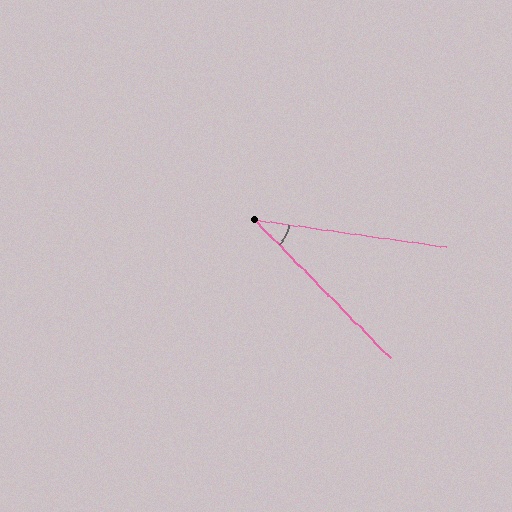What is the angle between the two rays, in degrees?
Approximately 37 degrees.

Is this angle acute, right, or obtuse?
It is acute.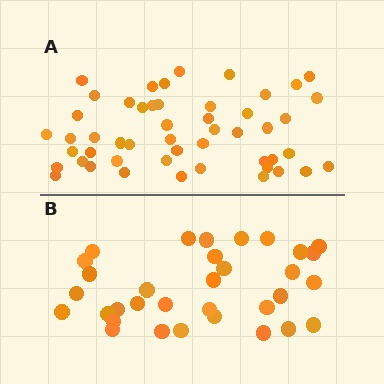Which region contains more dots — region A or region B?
Region A (the top region) has more dots.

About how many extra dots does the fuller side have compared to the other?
Region A has approximately 15 more dots than region B.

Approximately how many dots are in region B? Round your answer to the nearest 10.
About 30 dots. (The exact count is 33, which rounds to 30.)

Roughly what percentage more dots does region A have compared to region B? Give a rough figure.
About 50% more.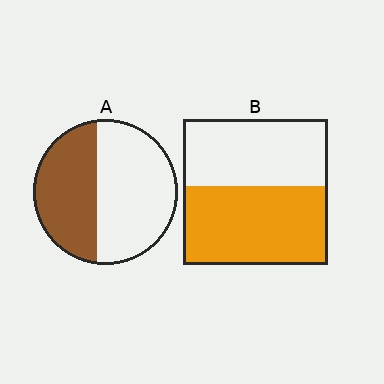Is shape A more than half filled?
No.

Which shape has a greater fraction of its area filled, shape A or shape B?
Shape B.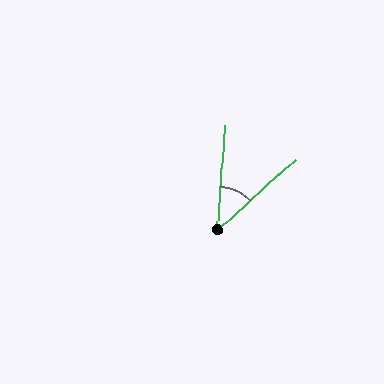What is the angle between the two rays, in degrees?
Approximately 44 degrees.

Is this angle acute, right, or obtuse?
It is acute.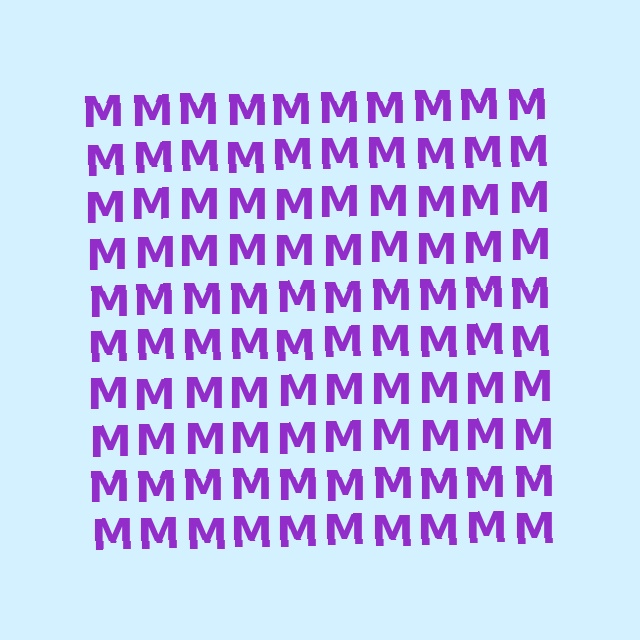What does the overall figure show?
The overall figure shows a square.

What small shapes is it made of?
It is made of small letter M's.